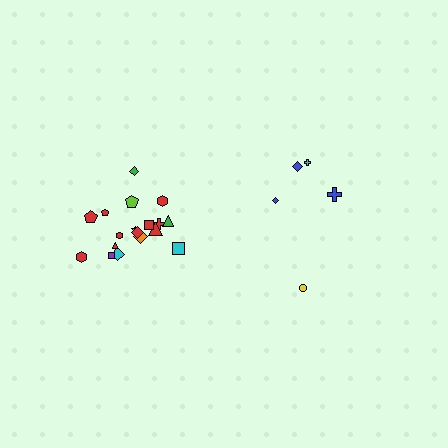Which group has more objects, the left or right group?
The left group.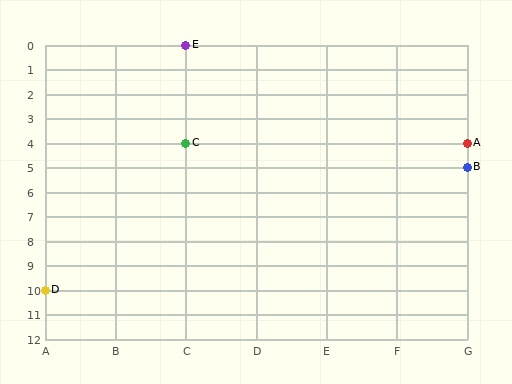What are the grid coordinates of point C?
Point C is at grid coordinates (C, 4).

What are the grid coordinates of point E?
Point E is at grid coordinates (C, 0).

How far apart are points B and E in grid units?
Points B and E are 4 columns and 5 rows apart (about 6.4 grid units diagonally).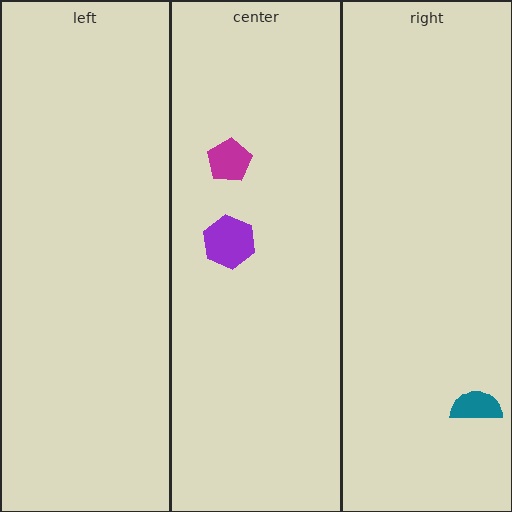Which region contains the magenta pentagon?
The center region.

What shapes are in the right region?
The teal semicircle.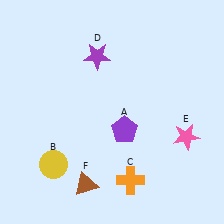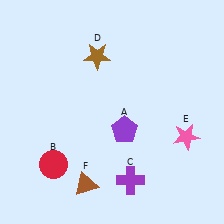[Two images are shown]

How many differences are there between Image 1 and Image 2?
There are 3 differences between the two images.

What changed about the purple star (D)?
In Image 1, D is purple. In Image 2, it changed to brown.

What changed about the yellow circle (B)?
In Image 1, B is yellow. In Image 2, it changed to red.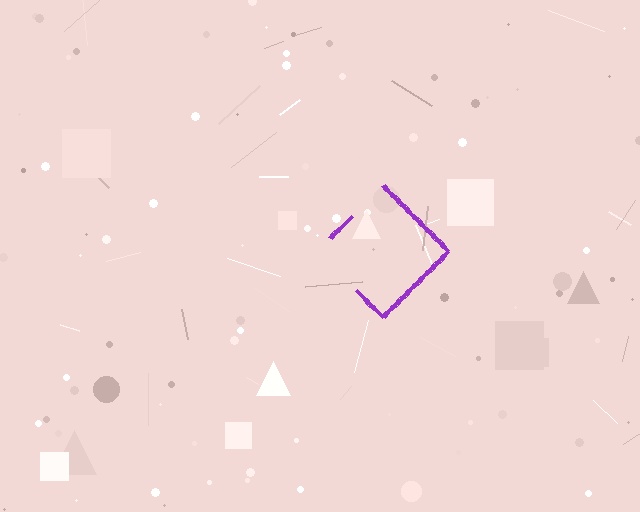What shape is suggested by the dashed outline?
The dashed outline suggests a diamond.